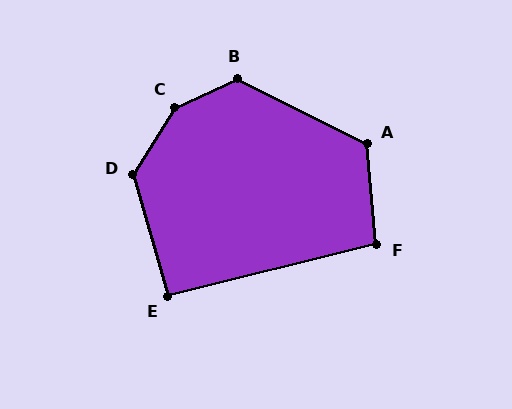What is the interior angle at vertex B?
Approximately 129 degrees (obtuse).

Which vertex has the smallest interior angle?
E, at approximately 92 degrees.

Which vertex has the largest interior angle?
C, at approximately 146 degrees.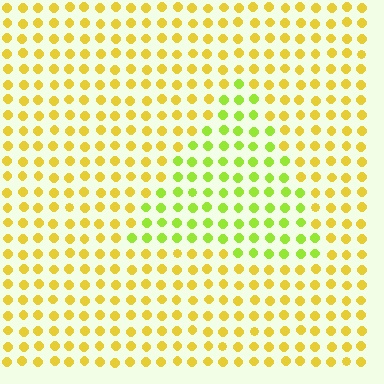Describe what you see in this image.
The image is filled with small yellow elements in a uniform arrangement. A triangle-shaped region is visible where the elements are tinted to a slightly different hue, forming a subtle color boundary.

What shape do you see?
I see a triangle.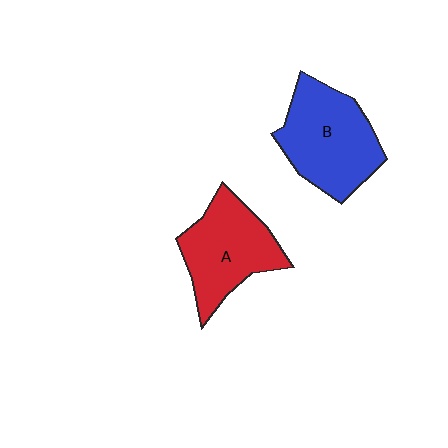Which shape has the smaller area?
Shape A (red).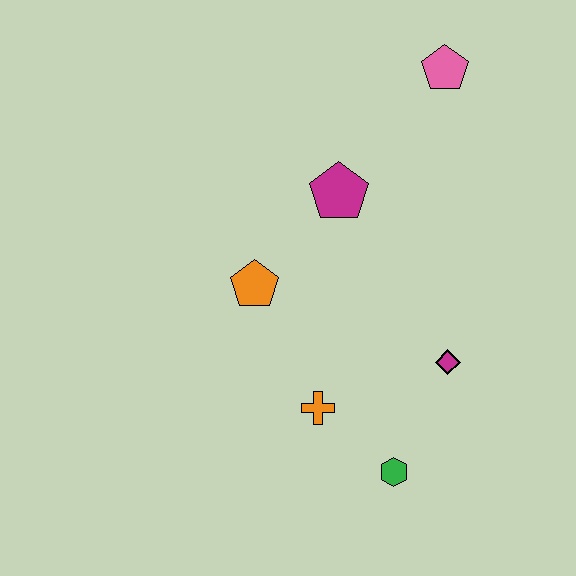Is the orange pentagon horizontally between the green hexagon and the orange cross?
No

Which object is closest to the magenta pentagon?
The orange pentagon is closest to the magenta pentagon.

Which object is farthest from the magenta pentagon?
The green hexagon is farthest from the magenta pentagon.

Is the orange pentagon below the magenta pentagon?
Yes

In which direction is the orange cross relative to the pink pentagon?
The orange cross is below the pink pentagon.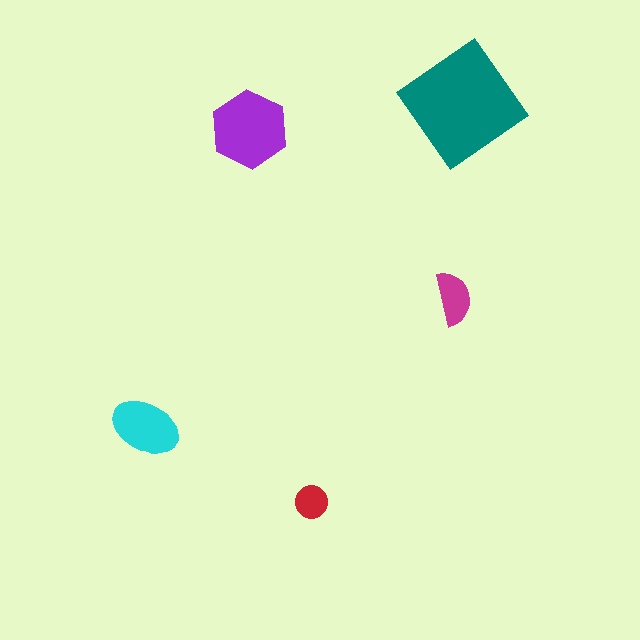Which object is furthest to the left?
The cyan ellipse is leftmost.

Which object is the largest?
The teal diamond.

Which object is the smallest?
The red circle.